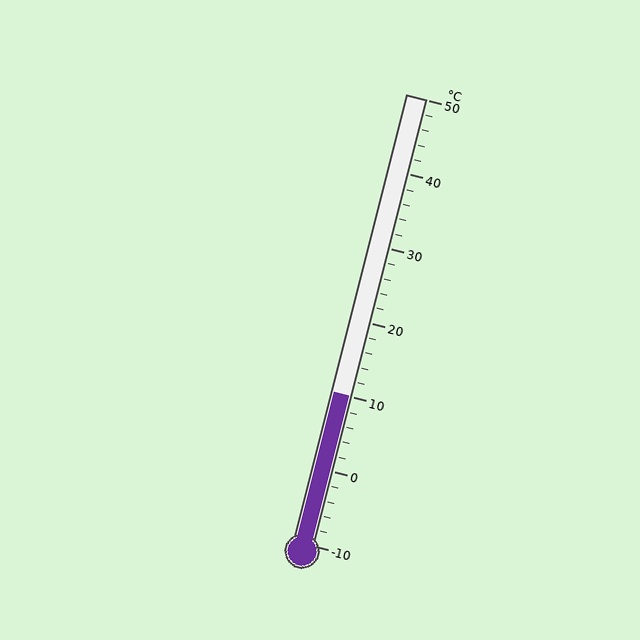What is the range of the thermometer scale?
The thermometer scale ranges from -10°C to 50°C.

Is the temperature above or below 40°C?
The temperature is below 40°C.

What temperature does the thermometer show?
The thermometer shows approximately 10°C.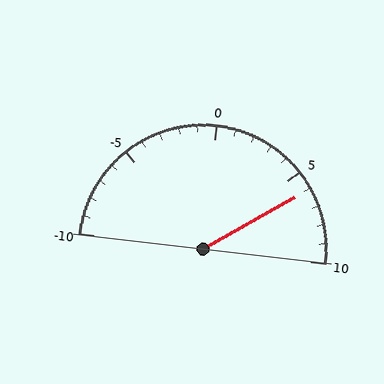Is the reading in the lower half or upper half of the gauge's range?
The reading is in the upper half of the range (-10 to 10).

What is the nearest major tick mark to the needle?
The nearest major tick mark is 5.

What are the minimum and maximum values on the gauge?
The gauge ranges from -10 to 10.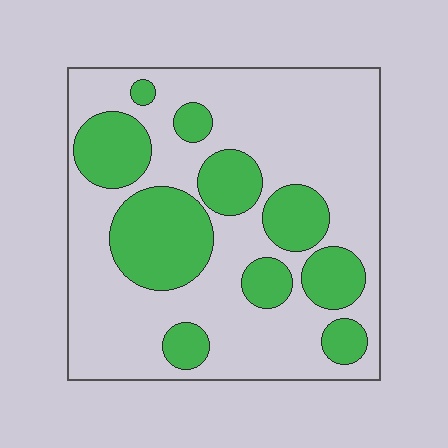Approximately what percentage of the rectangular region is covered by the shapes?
Approximately 30%.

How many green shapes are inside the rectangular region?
10.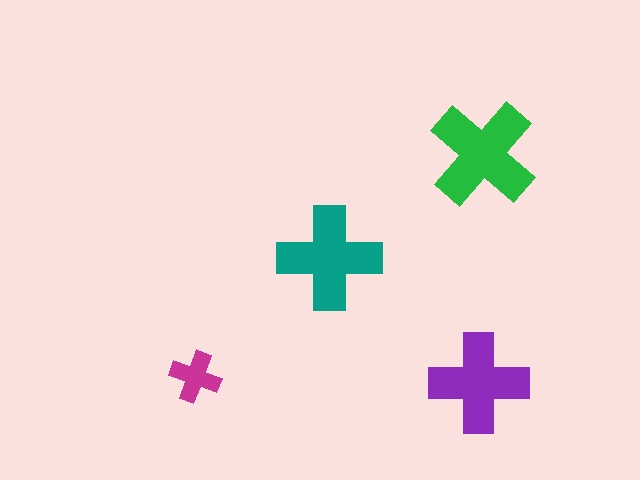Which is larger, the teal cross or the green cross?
The green one.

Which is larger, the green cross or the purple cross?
The green one.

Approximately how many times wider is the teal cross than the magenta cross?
About 2 times wider.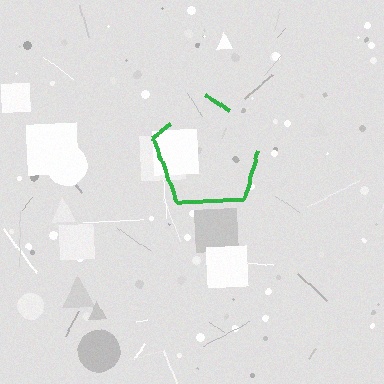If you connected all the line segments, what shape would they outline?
They would outline a pentagon.